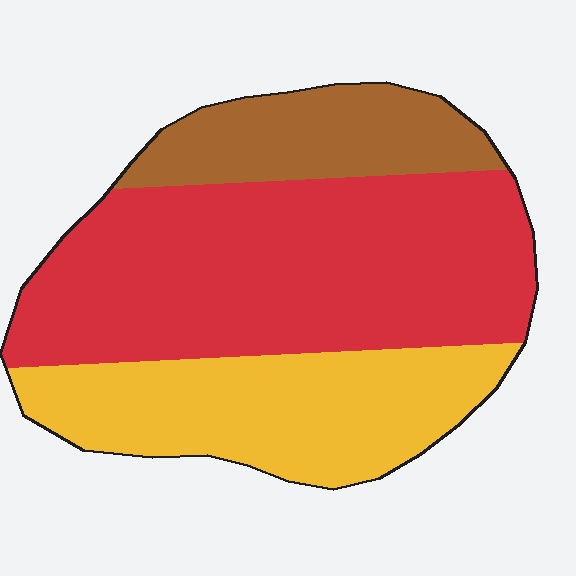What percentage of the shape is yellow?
Yellow takes up between a quarter and a half of the shape.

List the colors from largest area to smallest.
From largest to smallest: red, yellow, brown.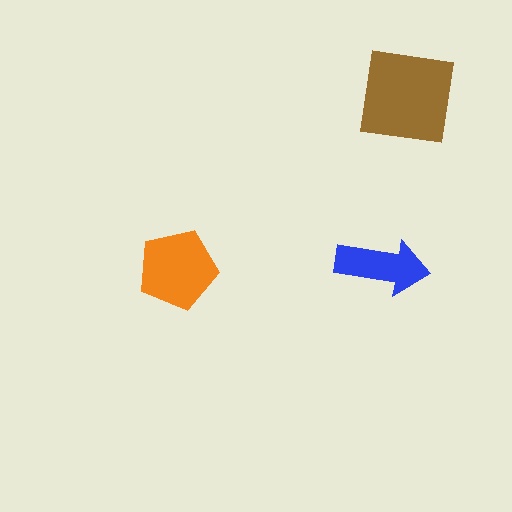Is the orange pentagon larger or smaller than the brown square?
Smaller.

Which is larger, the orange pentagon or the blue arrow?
The orange pentagon.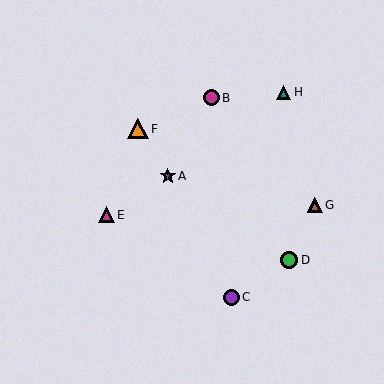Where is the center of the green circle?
The center of the green circle is at (289, 260).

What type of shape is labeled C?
Shape C is a purple circle.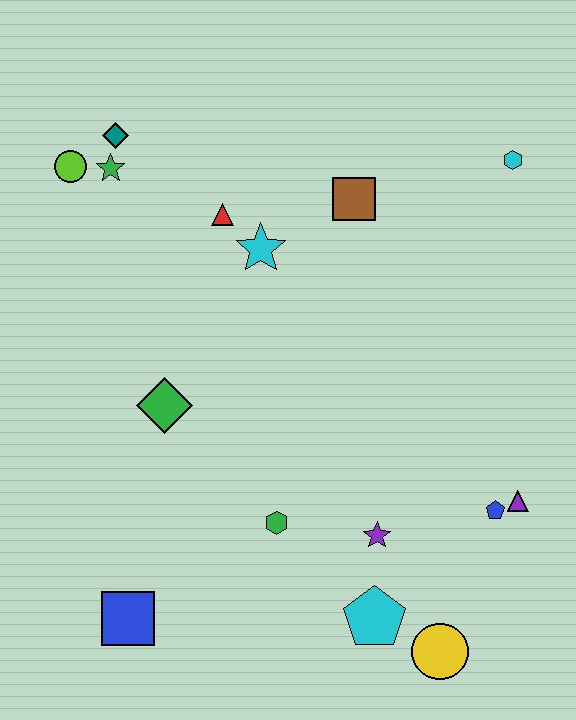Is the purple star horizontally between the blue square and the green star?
No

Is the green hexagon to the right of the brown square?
No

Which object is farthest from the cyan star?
The yellow circle is farthest from the cyan star.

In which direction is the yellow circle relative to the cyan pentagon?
The yellow circle is to the right of the cyan pentagon.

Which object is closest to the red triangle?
The cyan star is closest to the red triangle.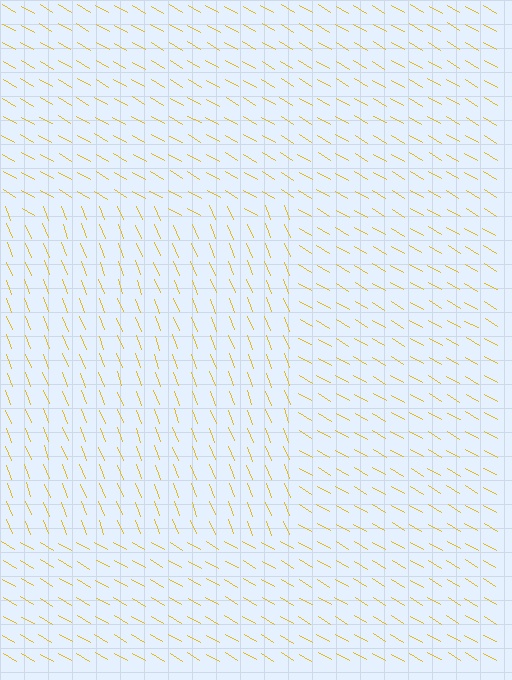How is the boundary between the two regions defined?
The boundary is defined purely by a change in line orientation (approximately 39 degrees difference). All lines are the same color and thickness.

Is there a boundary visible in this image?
Yes, there is a texture boundary formed by a change in line orientation.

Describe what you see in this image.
The image is filled with small yellow line segments. A rectangle region in the image has lines oriented differently from the surrounding lines, creating a visible texture boundary.